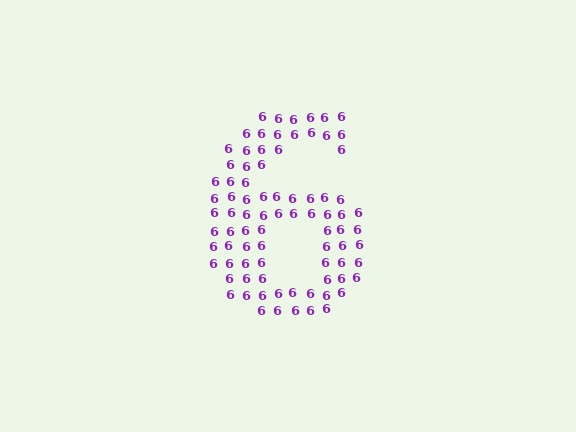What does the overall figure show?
The overall figure shows the digit 6.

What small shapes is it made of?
It is made of small digit 6's.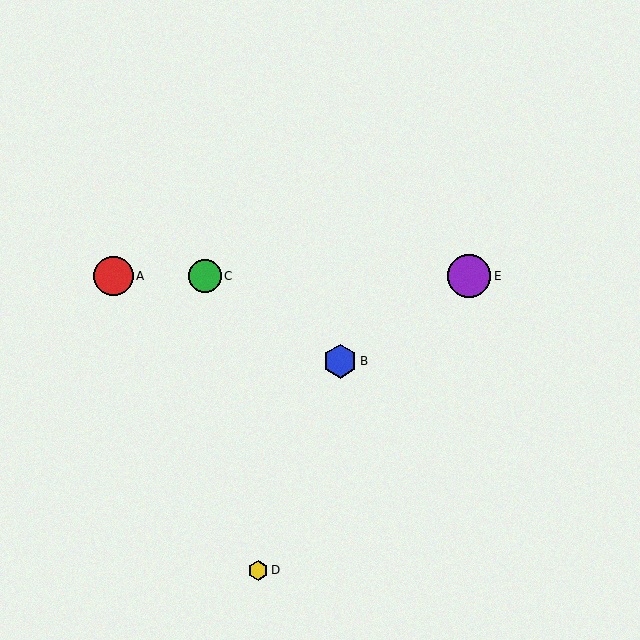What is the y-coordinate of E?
Object E is at y≈276.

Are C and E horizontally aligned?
Yes, both are at y≈276.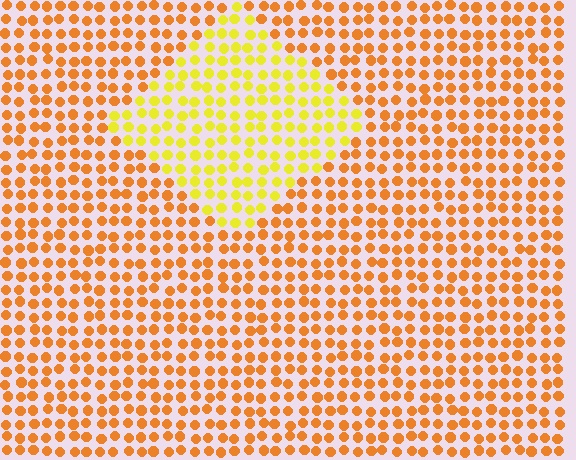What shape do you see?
I see a diamond.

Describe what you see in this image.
The image is filled with small orange elements in a uniform arrangement. A diamond-shaped region is visible where the elements are tinted to a slightly different hue, forming a subtle color boundary.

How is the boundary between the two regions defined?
The boundary is defined purely by a slight shift in hue (about 34 degrees). Spacing, size, and orientation are identical on both sides.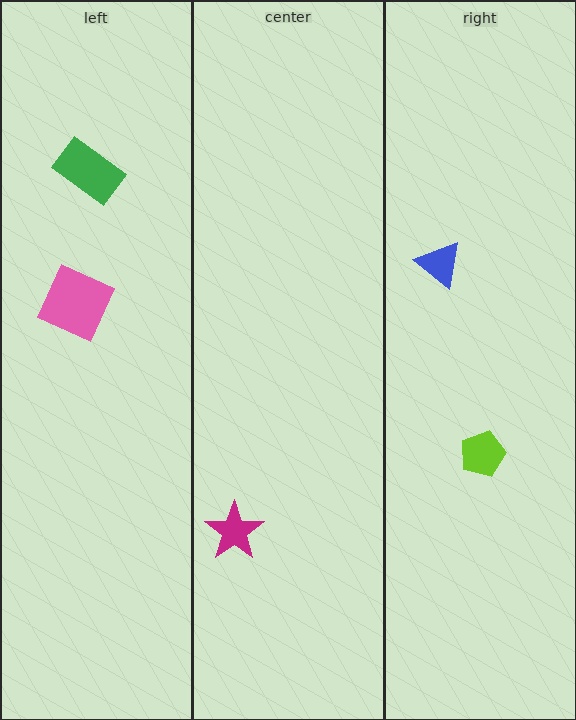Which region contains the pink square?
The left region.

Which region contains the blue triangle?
The right region.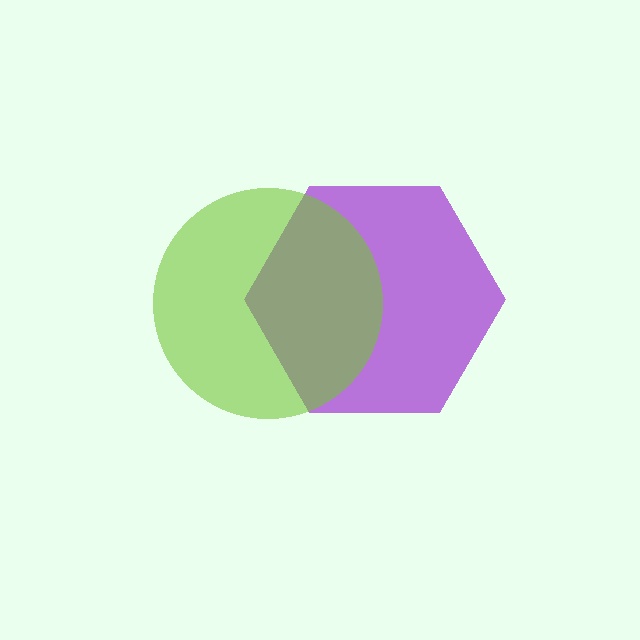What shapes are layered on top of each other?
The layered shapes are: a purple hexagon, a lime circle.